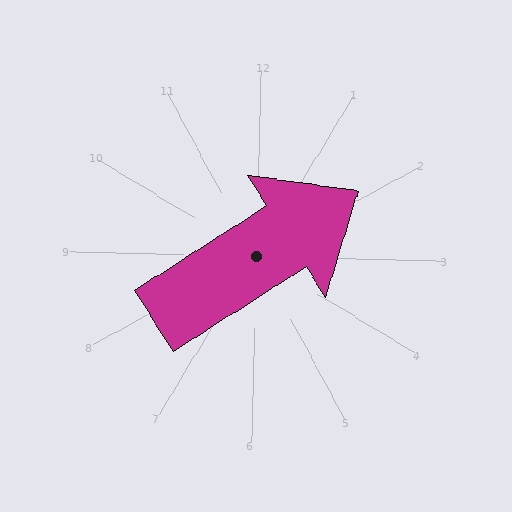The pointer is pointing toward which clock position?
Roughly 2 o'clock.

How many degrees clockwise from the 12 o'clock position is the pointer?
Approximately 56 degrees.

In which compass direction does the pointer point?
Northeast.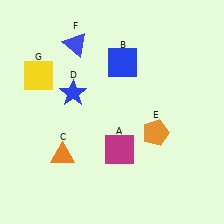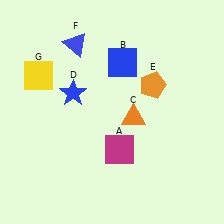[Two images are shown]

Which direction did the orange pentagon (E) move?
The orange pentagon (E) moved up.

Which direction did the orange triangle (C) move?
The orange triangle (C) moved right.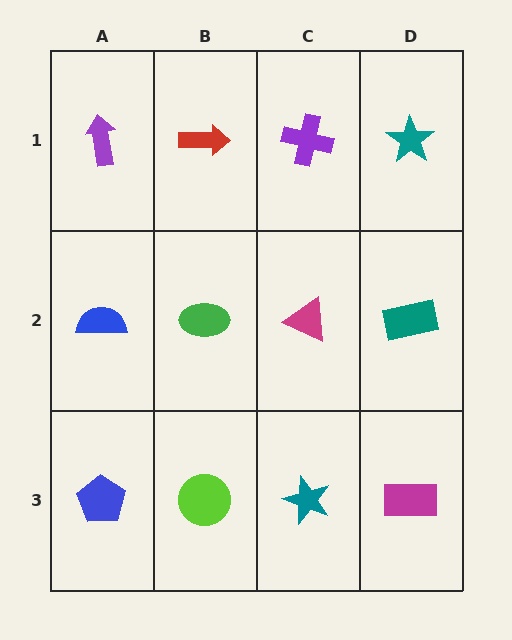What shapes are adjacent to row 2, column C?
A purple cross (row 1, column C), a teal star (row 3, column C), a green ellipse (row 2, column B), a teal rectangle (row 2, column D).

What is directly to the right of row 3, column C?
A magenta rectangle.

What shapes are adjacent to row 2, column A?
A purple arrow (row 1, column A), a blue pentagon (row 3, column A), a green ellipse (row 2, column B).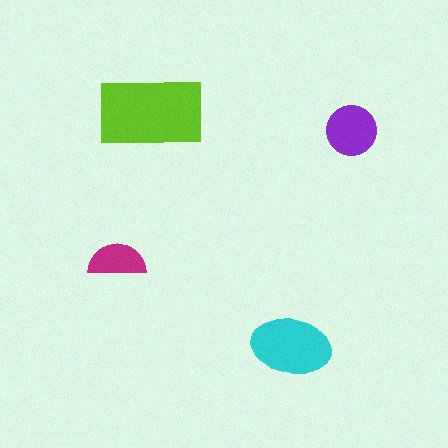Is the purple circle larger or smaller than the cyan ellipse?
Smaller.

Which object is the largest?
The lime rectangle.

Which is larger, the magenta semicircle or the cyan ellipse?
The cyan ellipse.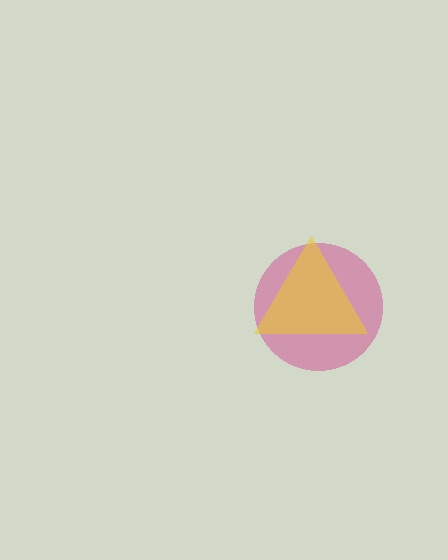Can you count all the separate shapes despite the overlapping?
Yes, there are 2 separate shapes.